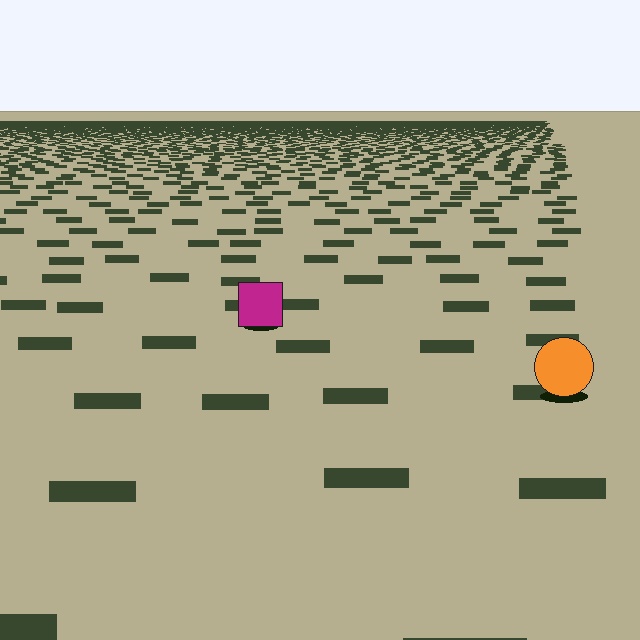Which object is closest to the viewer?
The orange circle is closest. The texture marks near it are larger and more spread out.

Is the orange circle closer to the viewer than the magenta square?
Yes. The orange circle is closer — you can tell from the texture gradient: the ground texture is coarser near it.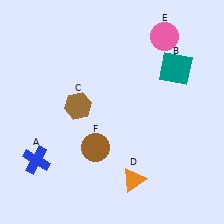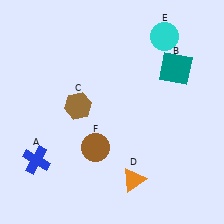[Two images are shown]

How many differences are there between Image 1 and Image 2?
There is 1 difference between the two images.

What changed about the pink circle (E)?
In Image 1, E is pink. In Image 2, it changed to cyan.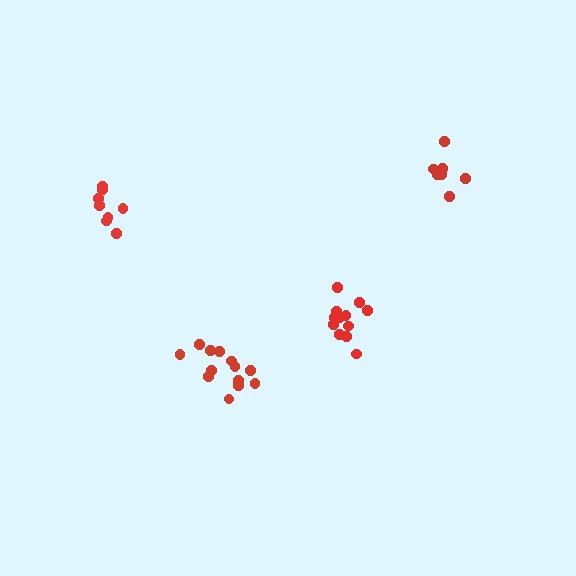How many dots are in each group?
Group 1: 7 dots, Group 2: 13 dots, Group 3: 8 dots, Group 4: 12 dots (40 total).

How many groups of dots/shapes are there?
There are 4 groups.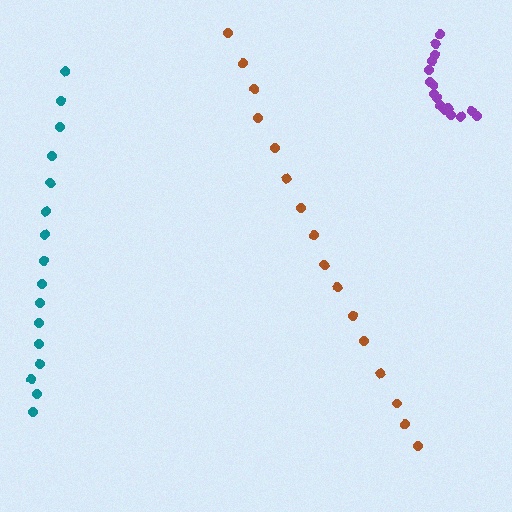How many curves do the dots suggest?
There are 3 distinct paths.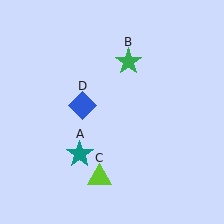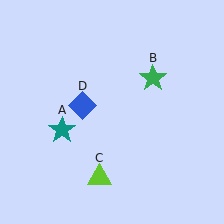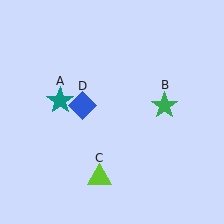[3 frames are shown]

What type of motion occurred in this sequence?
The teal star (object A), green star (object B) rotated clockwise around the center of the scene.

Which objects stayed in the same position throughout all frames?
Lime triangle (object C) and blue diamond (object D) remained stationary.